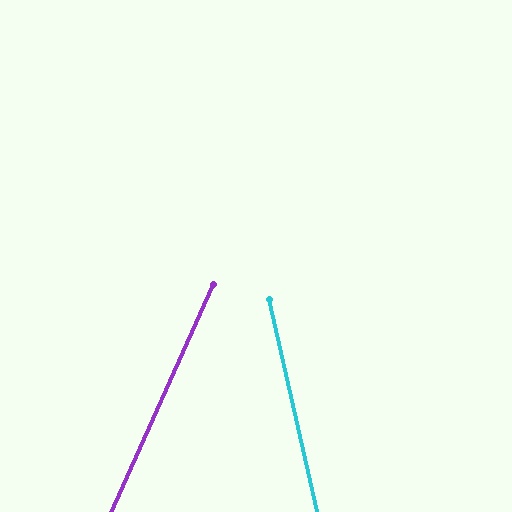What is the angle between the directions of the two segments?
Approximately 37 degrees.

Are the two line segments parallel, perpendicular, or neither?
Neither parallel nor perpendicular — they differ by about 37°.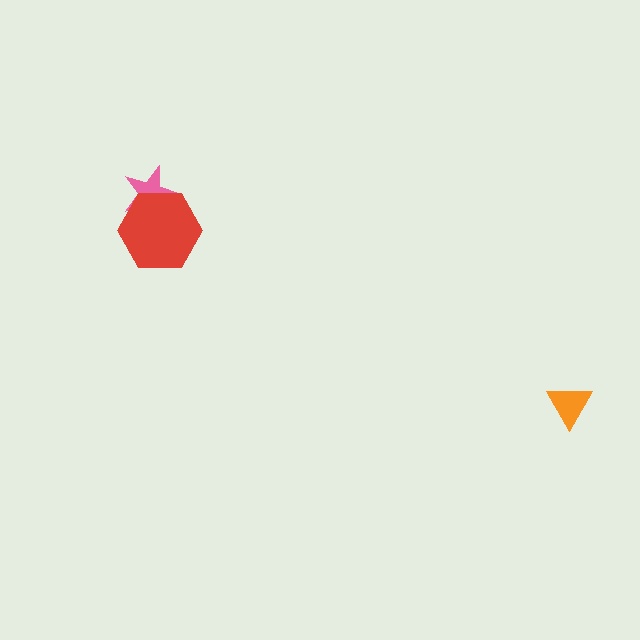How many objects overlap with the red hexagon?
1 object overlaps with the red hexagon.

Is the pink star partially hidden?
Yes, it is partially covered by another shape.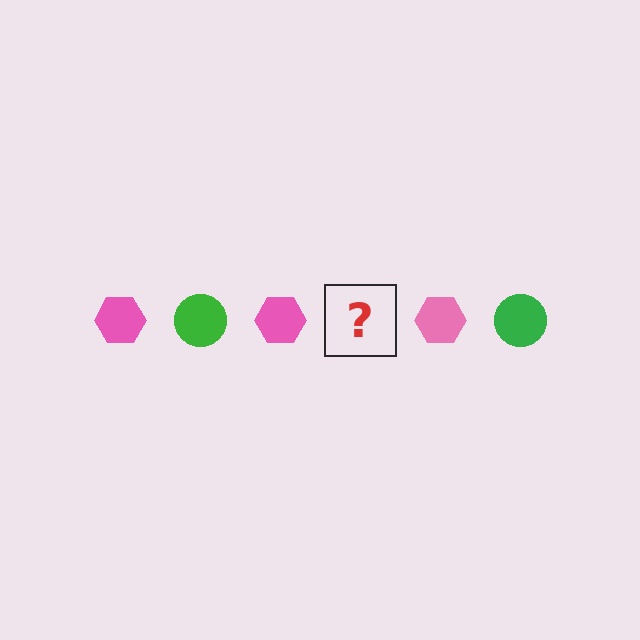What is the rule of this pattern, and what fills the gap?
The rule is that the pattern alternates between pink hexagon and green circle. The gap should be filled with a green circle.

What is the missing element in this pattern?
The missing element is a green circle.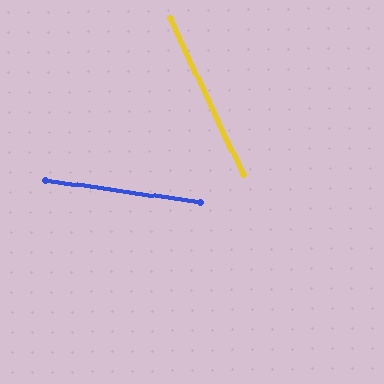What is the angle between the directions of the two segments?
Approximately 57 degrees.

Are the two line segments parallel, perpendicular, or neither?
Neither parallel nor perpendicular — they differ by about 57°.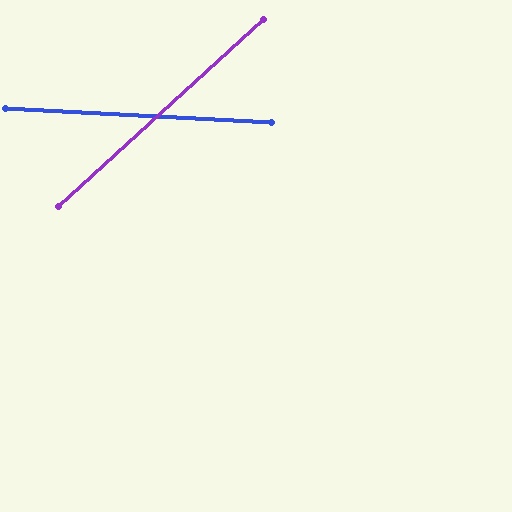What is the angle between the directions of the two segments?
Approximately 45 degrees.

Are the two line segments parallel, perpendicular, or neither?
Neither parallel nor perpendicular — they differ by about 45°.